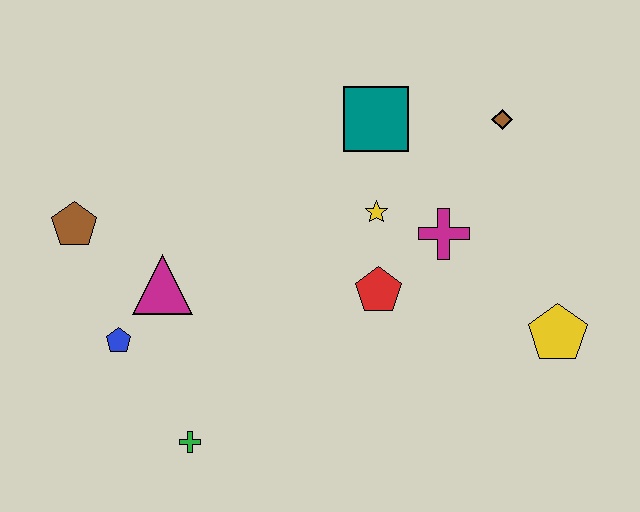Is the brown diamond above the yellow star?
Yes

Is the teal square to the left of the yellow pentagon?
Yes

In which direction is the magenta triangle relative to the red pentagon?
The magenta triangle is to the left of the red pentagon.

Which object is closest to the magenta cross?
The yellow star is closest to the magenta cross.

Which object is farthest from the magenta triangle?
The yellow pentagon is farthest from the magenta triangle.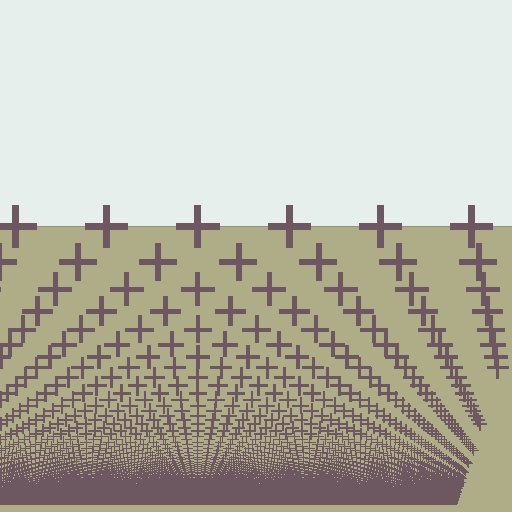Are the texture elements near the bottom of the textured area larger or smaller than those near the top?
Smaller. The gradient is inverted — elements near the bottom are smaller and denser.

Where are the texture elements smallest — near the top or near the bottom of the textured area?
Near the bottom.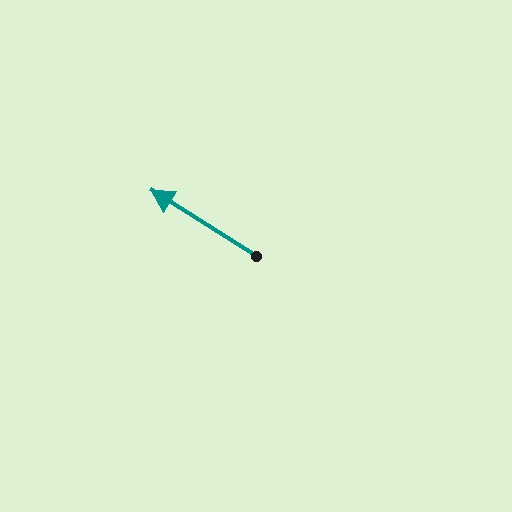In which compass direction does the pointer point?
Northwest.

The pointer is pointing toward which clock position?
Roughly 10 o'clock.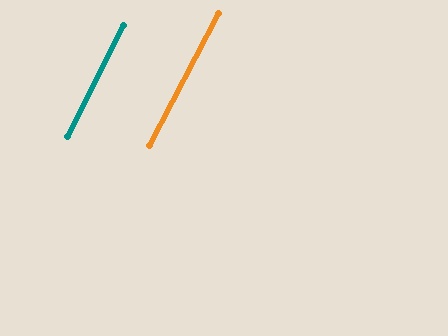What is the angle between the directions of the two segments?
Approximately 0 degrees.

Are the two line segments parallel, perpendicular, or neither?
Parallel — their directions differ by only 0.3°.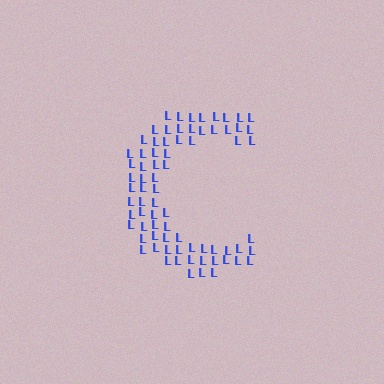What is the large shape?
The large shape is the letter C.